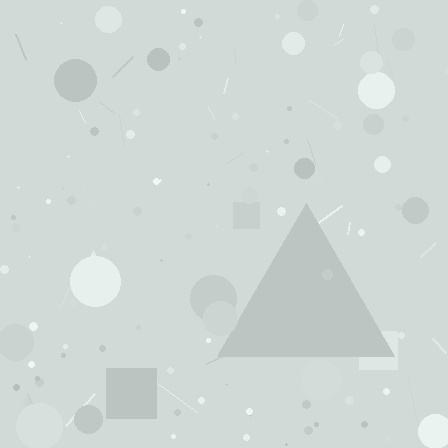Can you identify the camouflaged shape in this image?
The camouflaged shape is a triangle.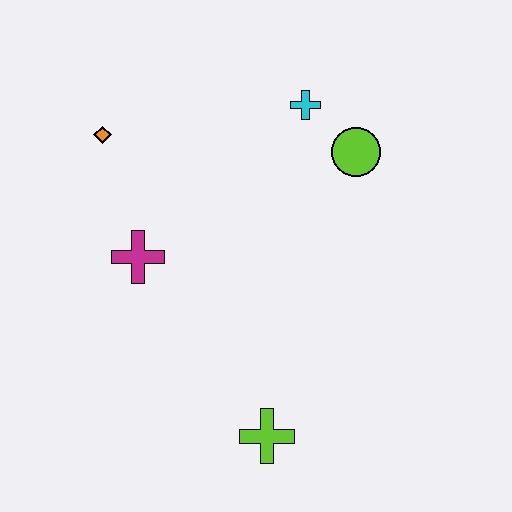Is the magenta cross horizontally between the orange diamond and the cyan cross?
Yes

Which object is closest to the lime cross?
The magenta cross is closest to the lime cross.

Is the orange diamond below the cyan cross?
Yes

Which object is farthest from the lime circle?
The lime cross is farthest from the lime circle.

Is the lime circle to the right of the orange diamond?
Yes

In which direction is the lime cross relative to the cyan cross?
The lime cross is below the cyan cross.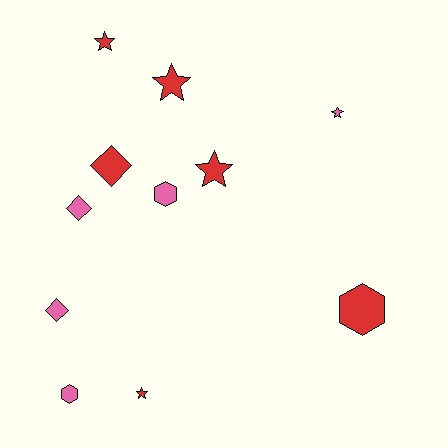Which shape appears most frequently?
Star, with 5 objects.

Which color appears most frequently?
Red, with 6 objects.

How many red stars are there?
There are 4 red stars.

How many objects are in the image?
There are 11 objects.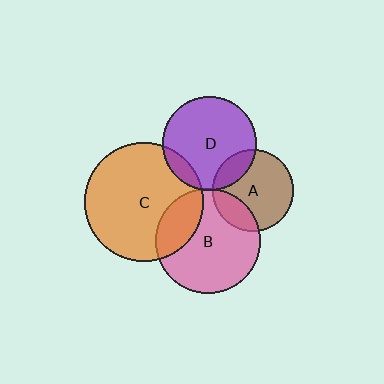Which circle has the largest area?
Circle C (orange).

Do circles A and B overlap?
Yes.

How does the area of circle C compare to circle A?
Approximately 2.1 times.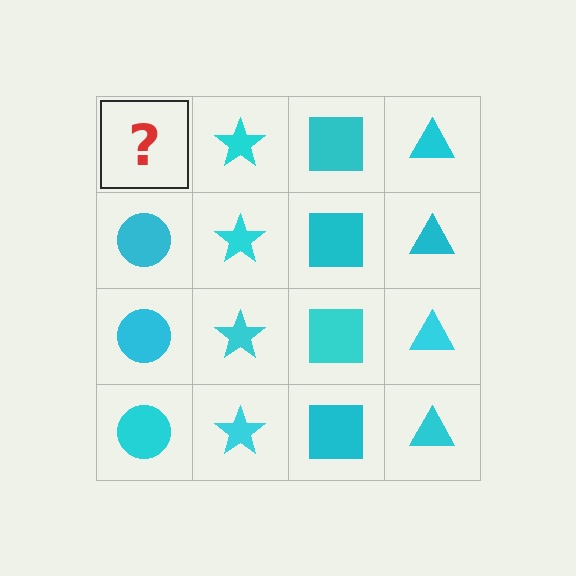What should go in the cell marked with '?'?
The missing cell should contain a cyan circle.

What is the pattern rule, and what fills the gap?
The rule is that each column has a consistent shape. The gap should be filled with a cyan circle.